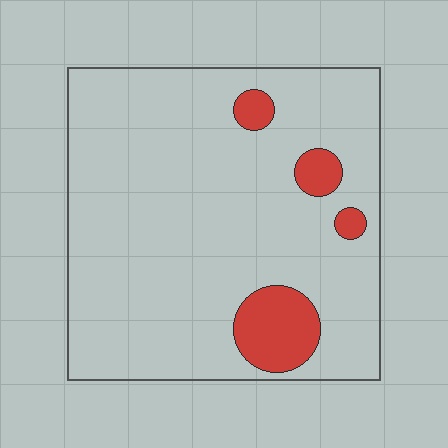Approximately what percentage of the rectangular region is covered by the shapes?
Approximately 10%.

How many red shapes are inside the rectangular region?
4.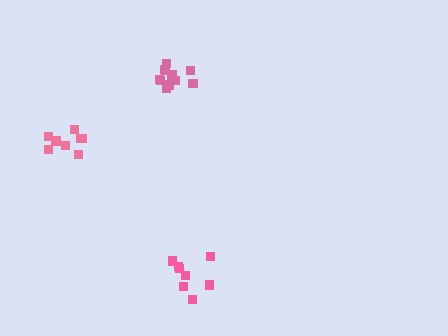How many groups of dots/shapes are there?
There are 3 groups.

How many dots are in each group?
Group 1: 14 dots, Group 2: 8 dots, Group 3: 9 dots (31 total).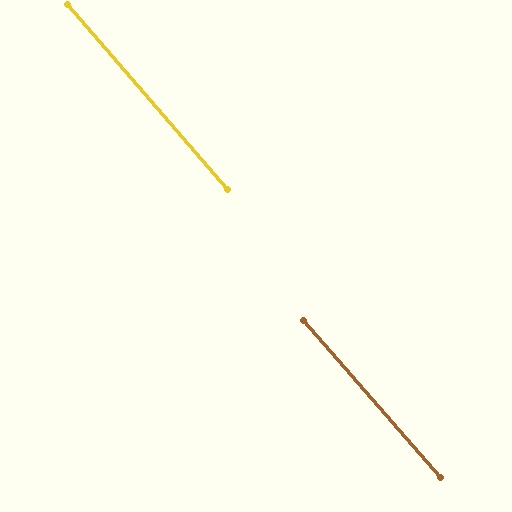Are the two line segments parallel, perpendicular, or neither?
Parallel — their directions differ by only 0.4°.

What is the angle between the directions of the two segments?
Approximately 0 degrees.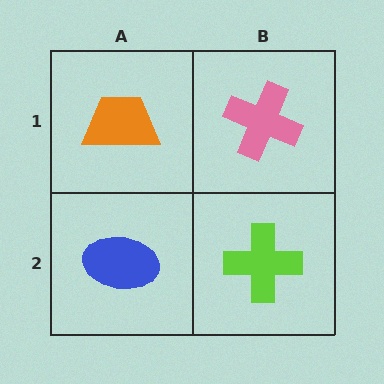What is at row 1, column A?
An orange trapezoid.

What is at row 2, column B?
A lime cross.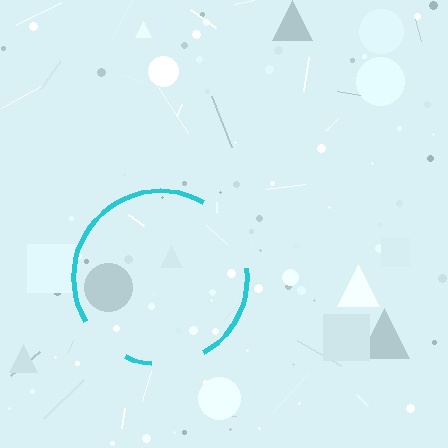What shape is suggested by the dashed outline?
The dashed outline suggests a circle.